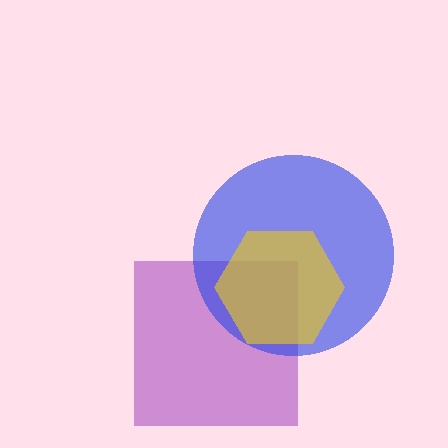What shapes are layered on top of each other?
The layered shapes are: a purple square, a blue circle, a yellow hexagon.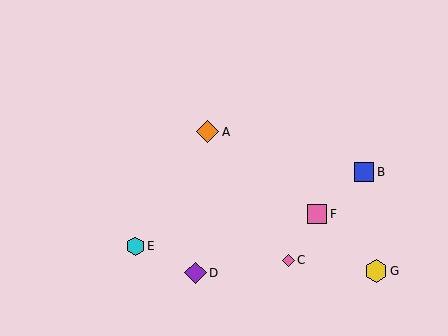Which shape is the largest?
The yellow hexagon (labeled G) is the largest.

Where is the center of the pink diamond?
The center of the pink diamond is at (288, 260).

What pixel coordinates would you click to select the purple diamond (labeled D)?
Click at (195, 273) to select the purple diamond D.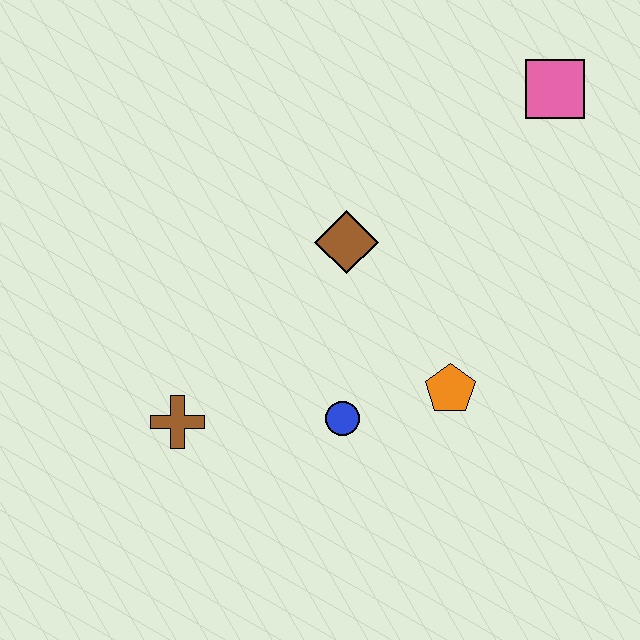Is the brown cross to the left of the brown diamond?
Yes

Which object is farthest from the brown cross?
The pink square is farthest from the brown cross.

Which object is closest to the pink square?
The brown diamond is closest to the pink square.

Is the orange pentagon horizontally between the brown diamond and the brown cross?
No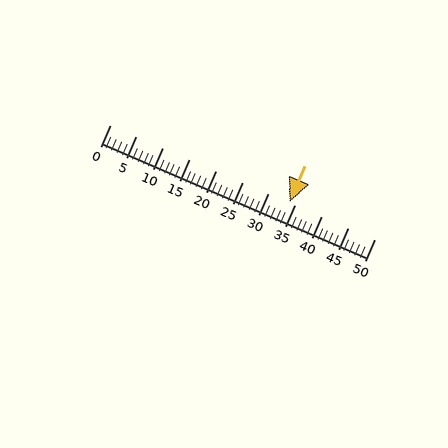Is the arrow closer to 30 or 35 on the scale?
The arrow is closer to 35.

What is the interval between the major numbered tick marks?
The major tick marks are spaced 5 units apart.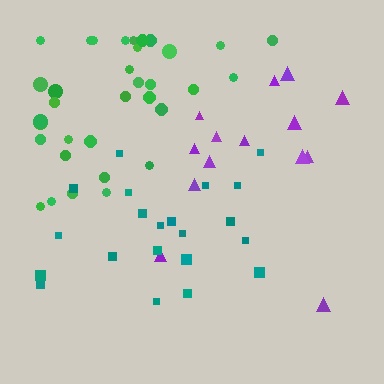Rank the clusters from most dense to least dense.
green, purple, teal.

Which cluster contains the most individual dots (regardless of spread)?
Green (35).